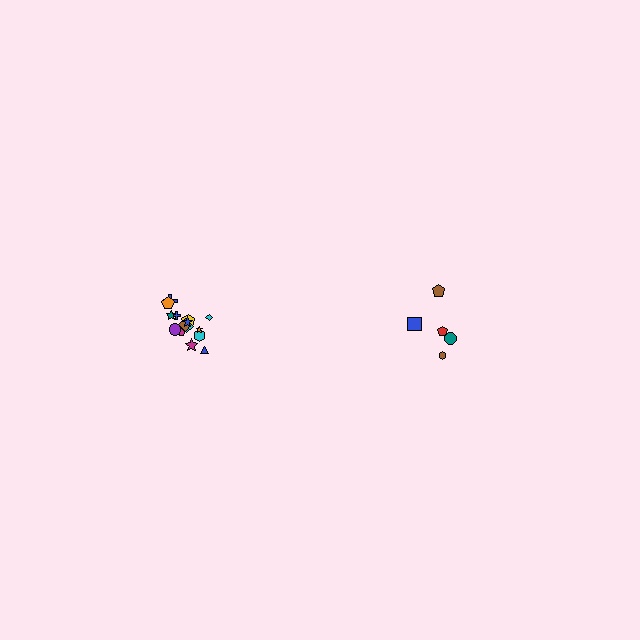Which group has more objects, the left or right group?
The left group.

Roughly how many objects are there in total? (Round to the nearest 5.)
Roughly 20 objects in total.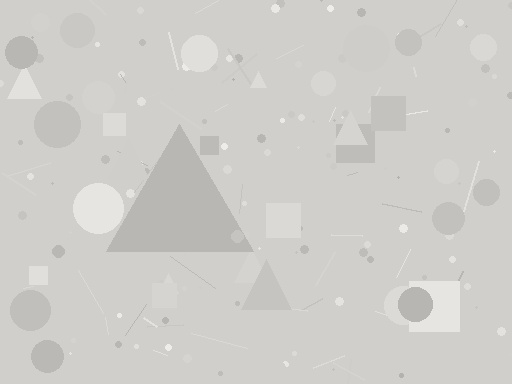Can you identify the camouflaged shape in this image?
The camouflaged shape is a triangle.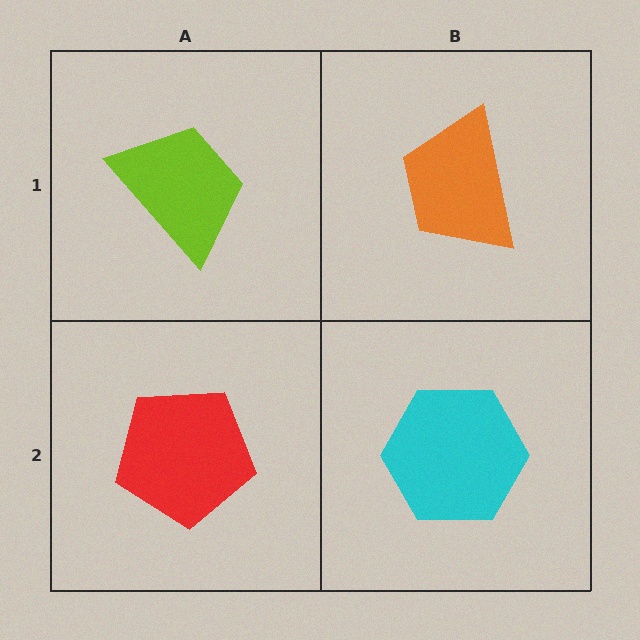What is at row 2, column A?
A red pentagon.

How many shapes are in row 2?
2 shapes.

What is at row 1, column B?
An orange trapezoid.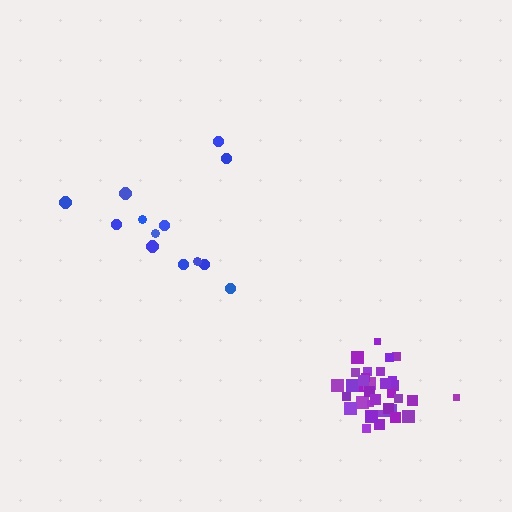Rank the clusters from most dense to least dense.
purple, blue.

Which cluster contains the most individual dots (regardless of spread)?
Purple (35).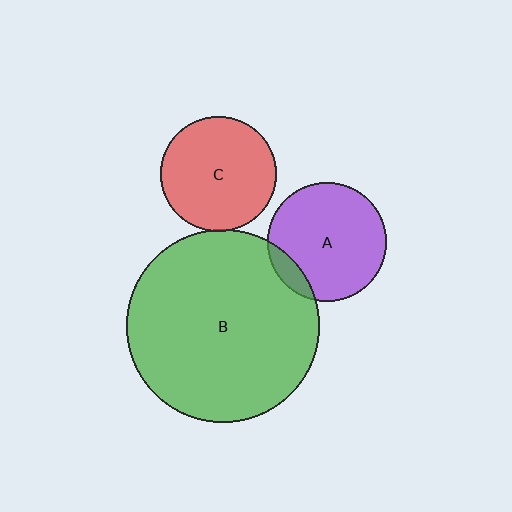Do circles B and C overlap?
Yes.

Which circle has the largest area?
Circle B (green).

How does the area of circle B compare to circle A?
Approximately 2.6 times.